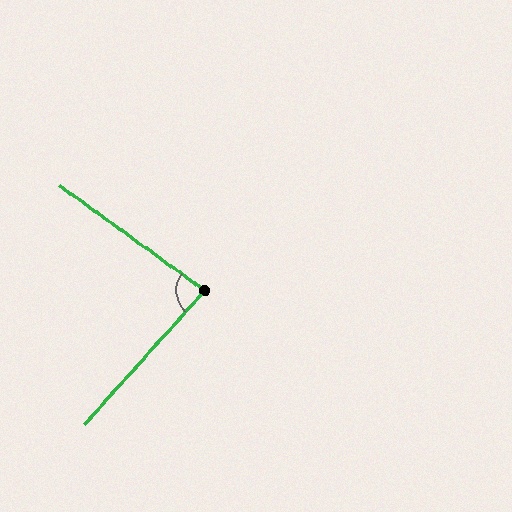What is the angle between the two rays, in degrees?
Approximately 84 degrees.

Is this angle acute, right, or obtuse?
It is acute.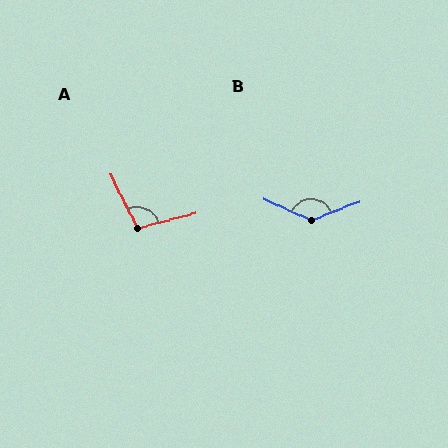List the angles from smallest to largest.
A (102°), B (134°).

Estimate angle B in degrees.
Approximately 134 degrees.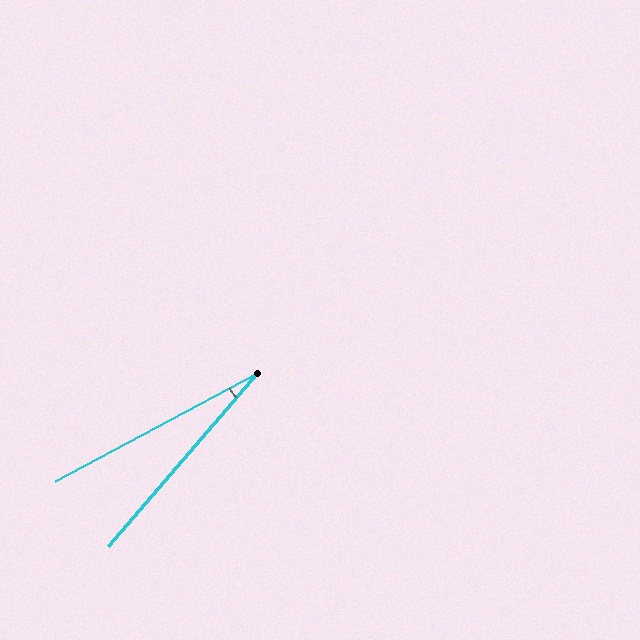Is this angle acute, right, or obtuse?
It is acute.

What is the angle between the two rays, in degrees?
Approximately 21 degrees.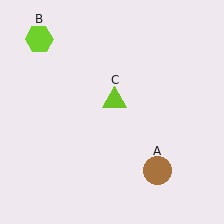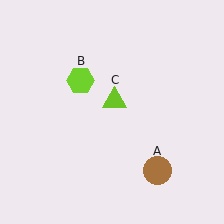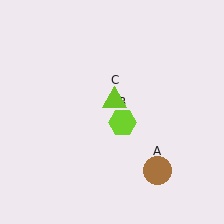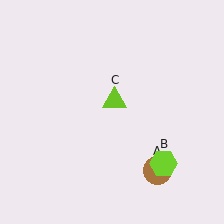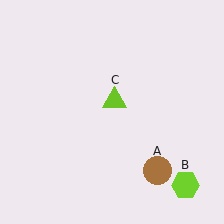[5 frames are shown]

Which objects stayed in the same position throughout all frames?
Brown circle (object A) and lime triangle (object C) remained stationary.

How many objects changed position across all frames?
1 object changed position: lime hexagon (object B).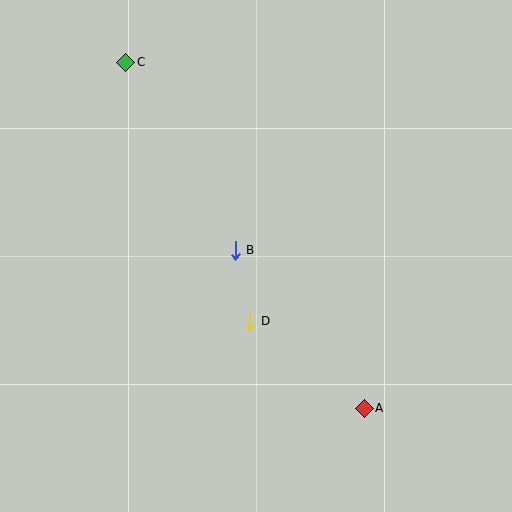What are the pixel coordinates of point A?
Point A is at (364, 408).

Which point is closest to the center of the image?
Point B at (235, 250) is closest to the center.